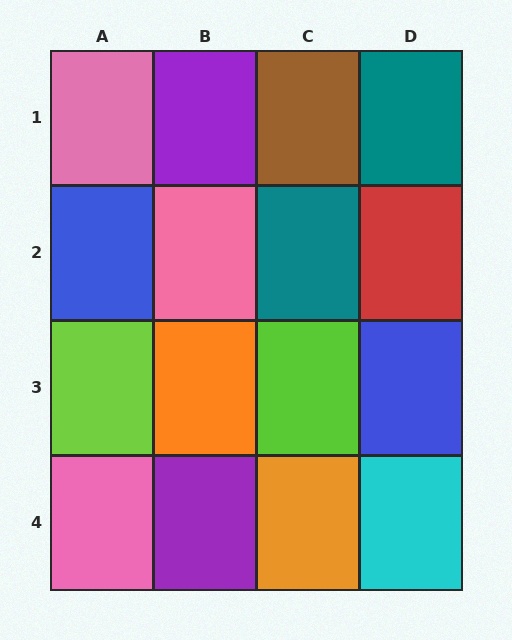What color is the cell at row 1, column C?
Brown.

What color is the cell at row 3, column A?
Lime.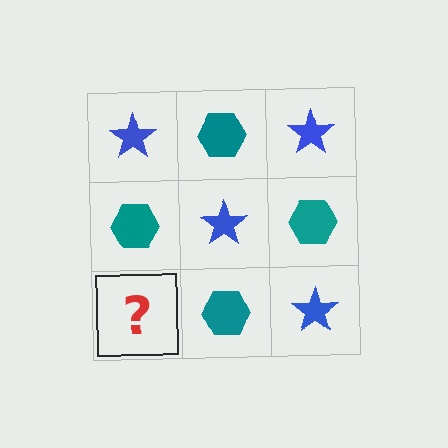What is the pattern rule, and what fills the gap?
The rule is that it alternates blue star and teal hexagon in a checkerboard pattern. The gap should be filled with a blue star.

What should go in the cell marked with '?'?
The missing cell should contain a blue star.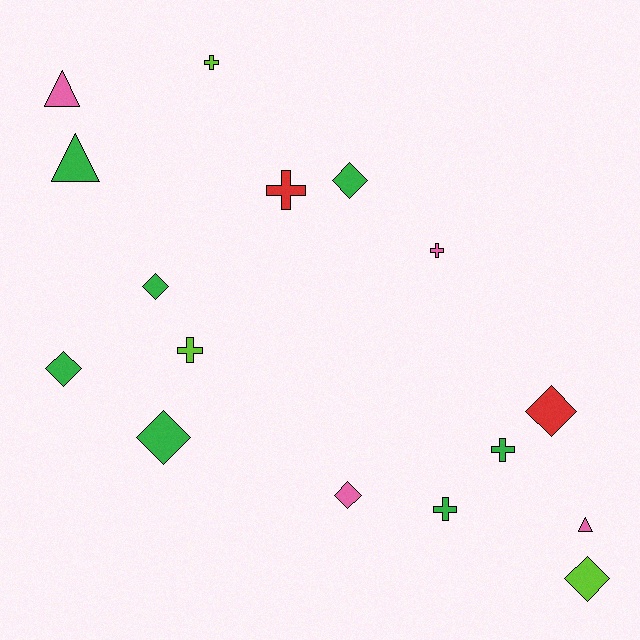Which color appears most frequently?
Green, with 7 objects.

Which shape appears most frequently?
Diamond, with 7 objects.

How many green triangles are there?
There is 1 green triangle.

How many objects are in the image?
There are 16 objects.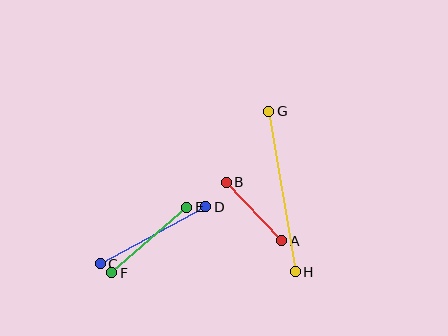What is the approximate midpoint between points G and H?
The midpoint is at approximately (282, 192) pixels.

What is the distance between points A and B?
The distance is approximately 80 pixels.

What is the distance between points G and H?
The distance is approximately 163 pixels.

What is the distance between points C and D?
The distance is approximately 120 pixels.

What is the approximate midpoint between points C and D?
The midpoint is at approximately (153, 235) pixels.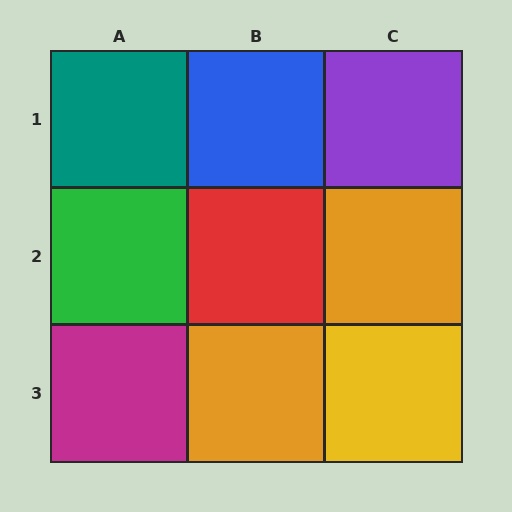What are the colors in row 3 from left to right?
Magenta, orange, yellow.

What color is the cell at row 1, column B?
Blue.